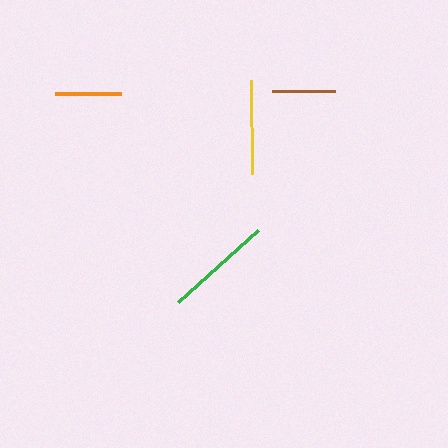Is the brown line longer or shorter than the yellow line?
The yellow line is longer than the brown line.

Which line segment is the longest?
The green line is the longest at approximately 107 pixels.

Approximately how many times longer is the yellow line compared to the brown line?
The yellow line is approximately 1.5 times the length of the brown line.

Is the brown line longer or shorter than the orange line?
The orange line is longer than the brown line.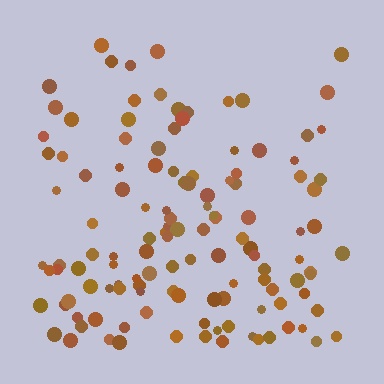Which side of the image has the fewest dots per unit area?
The top.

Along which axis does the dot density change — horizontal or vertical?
Vertical.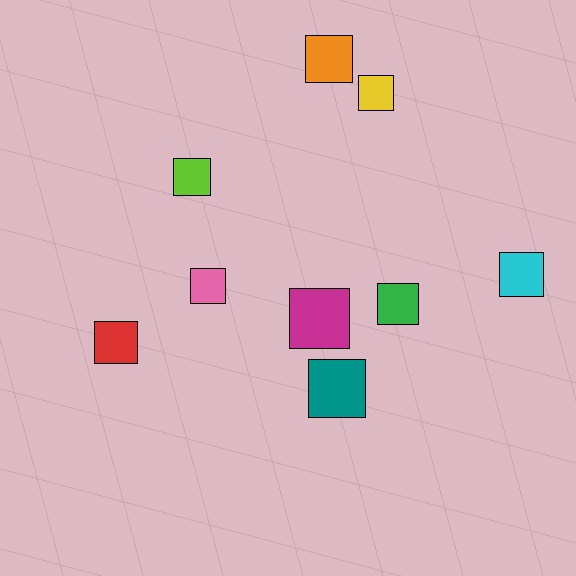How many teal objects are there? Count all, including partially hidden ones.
There is 1 teal object.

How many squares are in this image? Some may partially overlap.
There are 9 squares.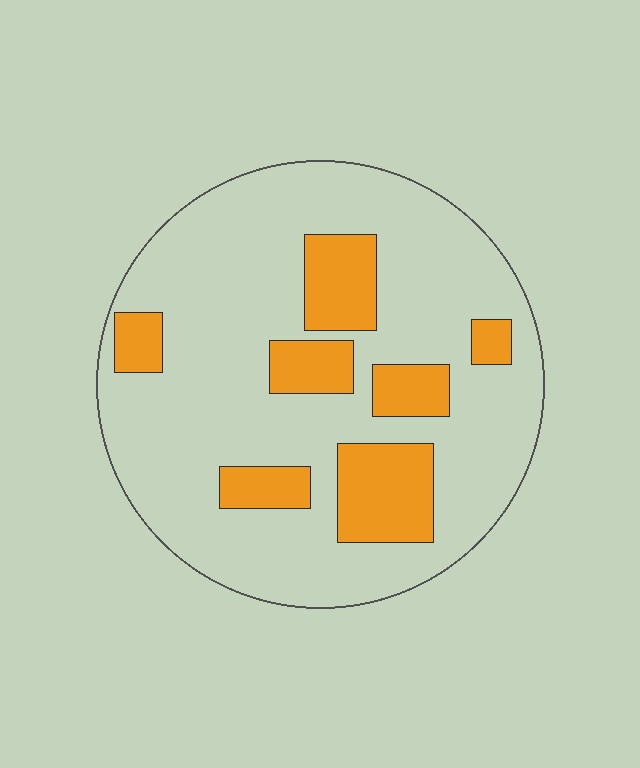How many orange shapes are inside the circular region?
7.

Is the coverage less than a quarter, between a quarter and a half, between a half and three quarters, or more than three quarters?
Less than a quarter.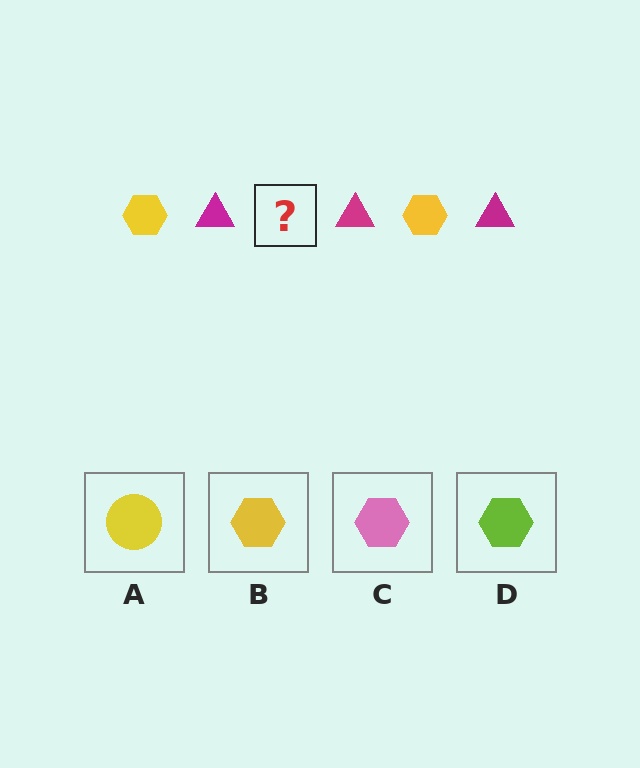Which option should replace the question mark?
Option B.